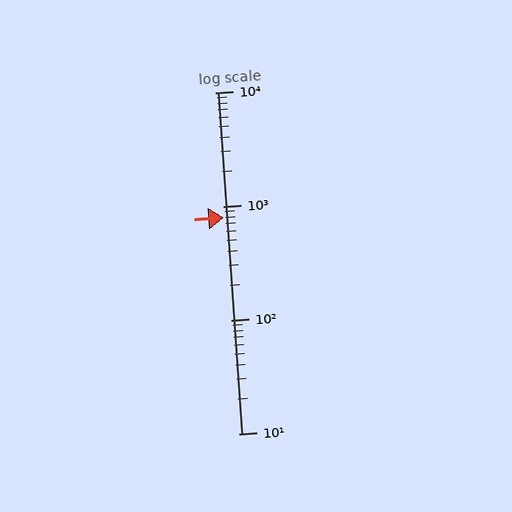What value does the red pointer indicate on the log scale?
The pointer indicates approximately 800.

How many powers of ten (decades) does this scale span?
The scale spans 3 decades, from 10 to 10000.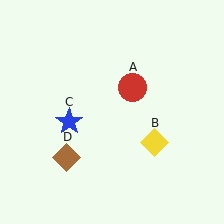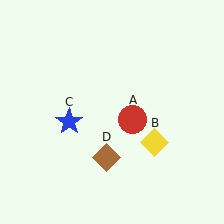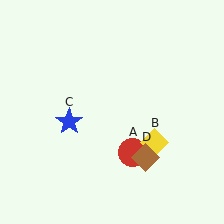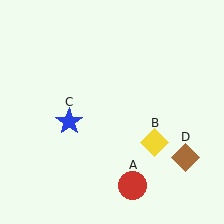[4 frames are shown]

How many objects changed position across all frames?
2 objects changed position: red circle (object A), brown diamond (object D).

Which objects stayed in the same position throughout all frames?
Yellow diamond (object B) and blue star (object C) remained stationary.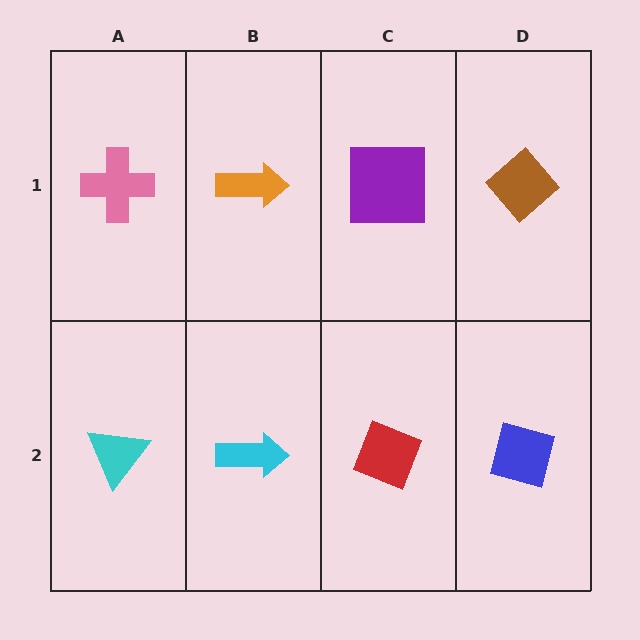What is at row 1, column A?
A pink cross.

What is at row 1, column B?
An orange arrow.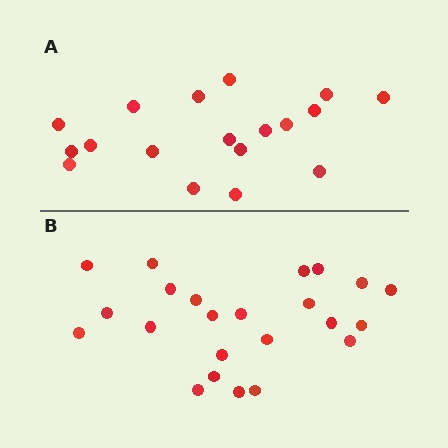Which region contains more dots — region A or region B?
Region B (the bottom region) has more dots.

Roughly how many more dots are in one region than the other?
Region B has about 5 more dots than region A.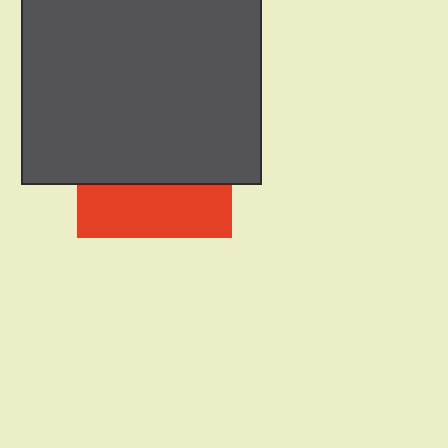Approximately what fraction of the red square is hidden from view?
Roughly 67% of the red square is hidden behind the dark gray square.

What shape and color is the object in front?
The object in front is a dark gray square.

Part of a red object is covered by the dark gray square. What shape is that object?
It is a square.